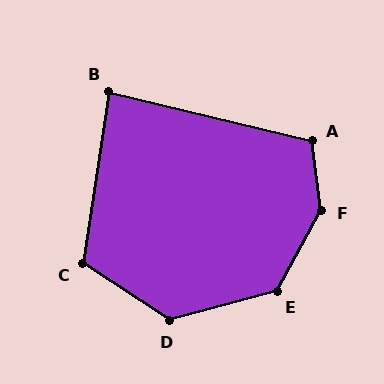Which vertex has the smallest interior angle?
B, at approximately 85 degrees.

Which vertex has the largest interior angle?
F, at approximately 144 degrees.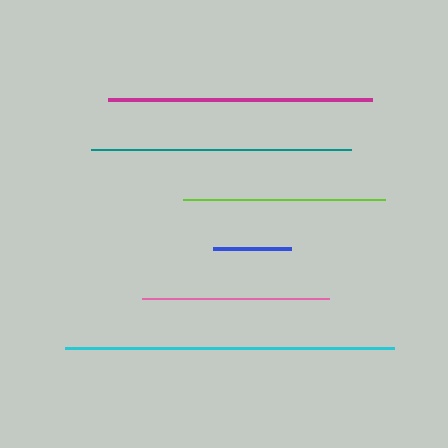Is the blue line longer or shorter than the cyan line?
The cyan line is longer than the blue line.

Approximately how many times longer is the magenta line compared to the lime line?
The magenta line is approximately 1.3 times the length of the lime line.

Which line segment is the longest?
The cyan line is the longest at approximately 329 pixels.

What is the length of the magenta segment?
The magenta segment is approximately 264 pixels long.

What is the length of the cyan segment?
The cyan segment is approximately 329 pixels long.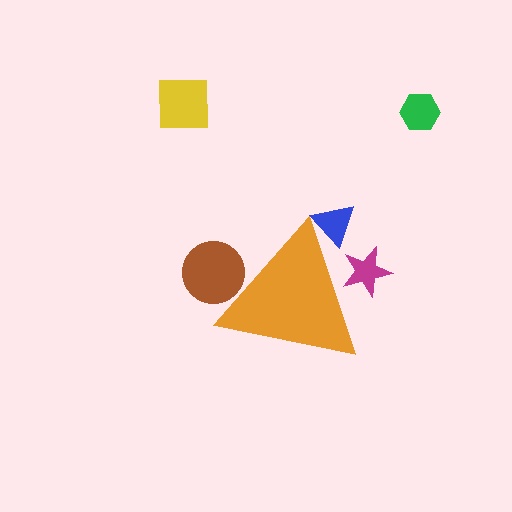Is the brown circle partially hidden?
Yes, the brown circle is partially hidden behind the orange triangle.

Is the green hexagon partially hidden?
No, the green hexagon is fully visible.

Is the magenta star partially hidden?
Yes, the magenta star is partially hidden behind the orange triangle.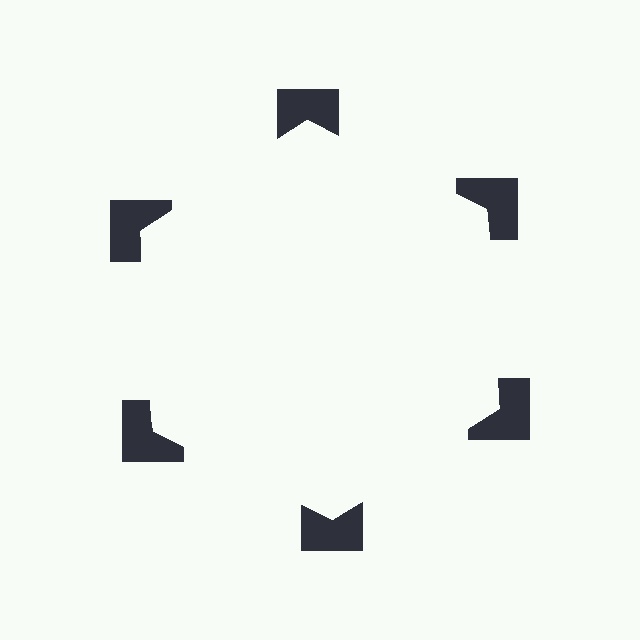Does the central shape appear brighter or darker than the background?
It typically appears slightly brighter than the background, even though no actual brightness change is drawn.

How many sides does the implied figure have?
6 sides.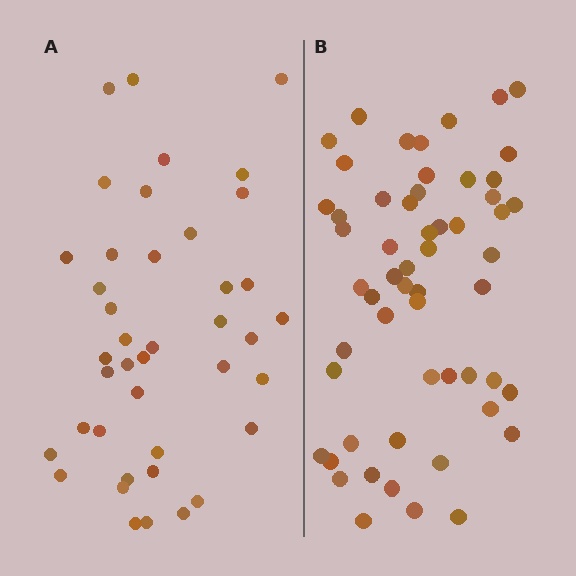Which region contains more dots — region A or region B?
Region B (the right region) has more dots.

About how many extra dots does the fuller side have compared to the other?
Region B has approximately 15 more dots than region A.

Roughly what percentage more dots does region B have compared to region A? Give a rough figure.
About 35% more.